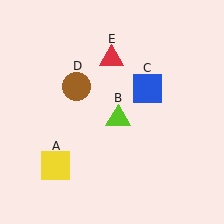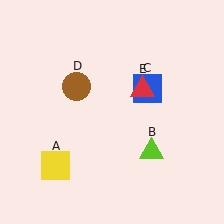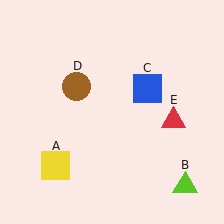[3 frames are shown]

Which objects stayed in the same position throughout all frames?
Yellow square (object A) and blue square (object C) and brown circle (object D) remained stationary.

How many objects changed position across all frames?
2 objects changed position: lime triangle (object B), red triangle (object E).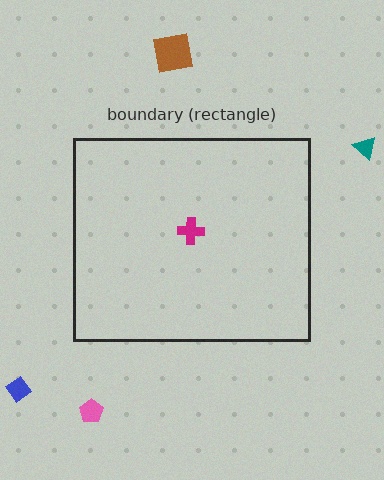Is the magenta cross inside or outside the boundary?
Inside.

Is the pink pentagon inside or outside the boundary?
Outside.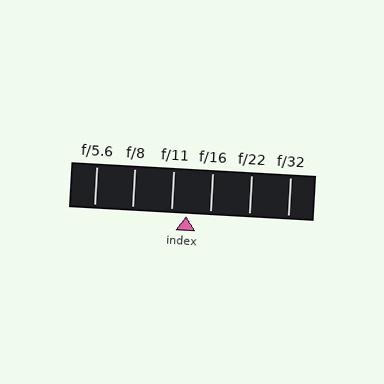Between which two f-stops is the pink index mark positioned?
The index mark is between f/11 and f/16.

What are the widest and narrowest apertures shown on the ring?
The widest aperture shown is f/5.6 and the narrowest is f/32.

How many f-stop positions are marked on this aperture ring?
There are 6 f-stop positions marked.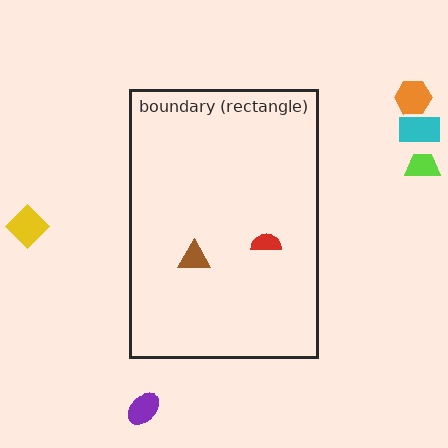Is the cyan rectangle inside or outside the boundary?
Outside.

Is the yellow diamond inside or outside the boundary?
Outside.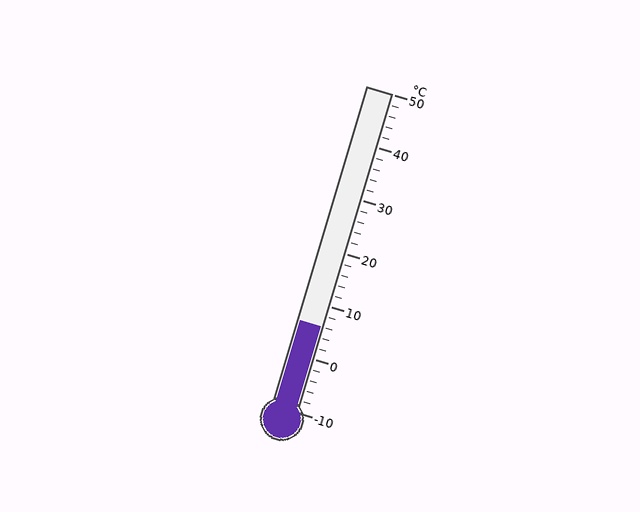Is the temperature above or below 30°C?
The temperature is below 30°C.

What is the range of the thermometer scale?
The thermometer scale ranges from -10°C to 50°C.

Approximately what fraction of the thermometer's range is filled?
The thermometer is filled to approximately 25% of its range.